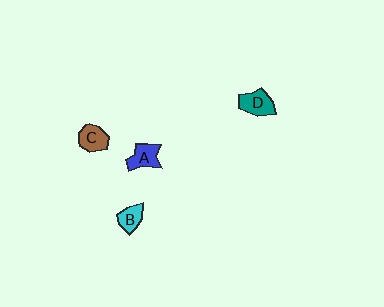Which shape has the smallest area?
Shape B (cyan).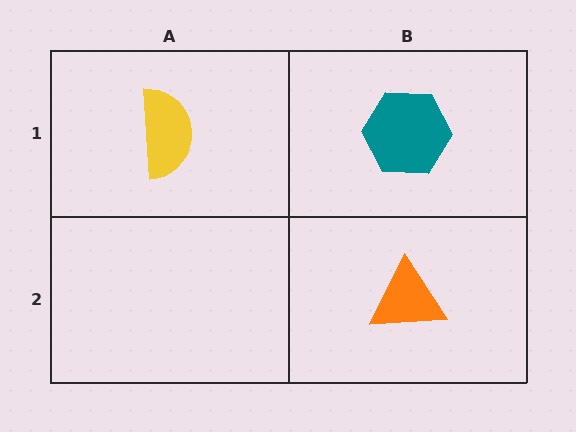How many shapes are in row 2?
1 shape.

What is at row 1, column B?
A teal hexagon.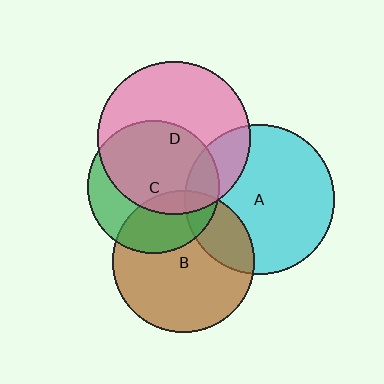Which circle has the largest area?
Circle D (pink).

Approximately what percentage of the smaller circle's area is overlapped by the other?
Approximately 10%.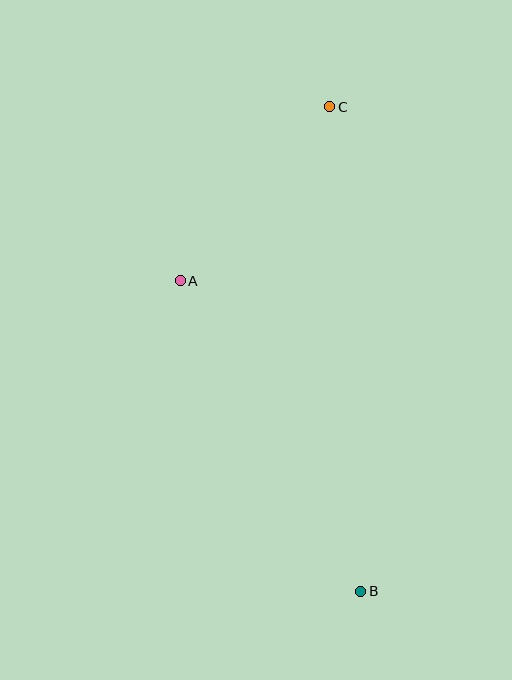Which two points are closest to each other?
Points A and C are closest to each other.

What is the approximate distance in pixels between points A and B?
The distance between A and B is approximately 359 pixels.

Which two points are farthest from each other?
Points B and C are farthest from each other.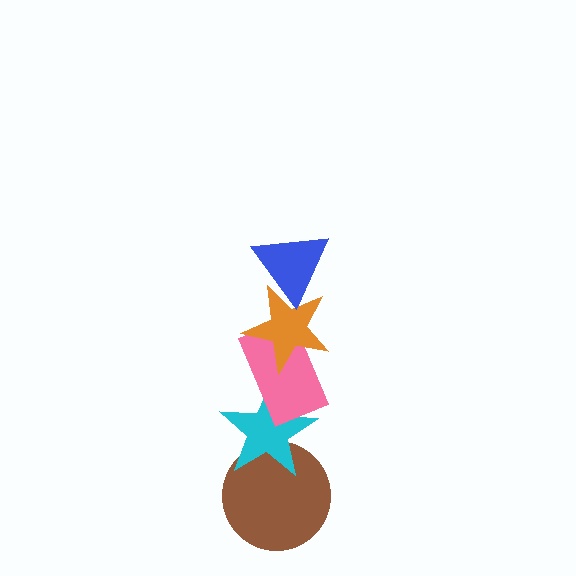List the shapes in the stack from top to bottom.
From top to bottom: the blue triangle, the orange star, the pink rectangle, the cyan star, the brown circle.